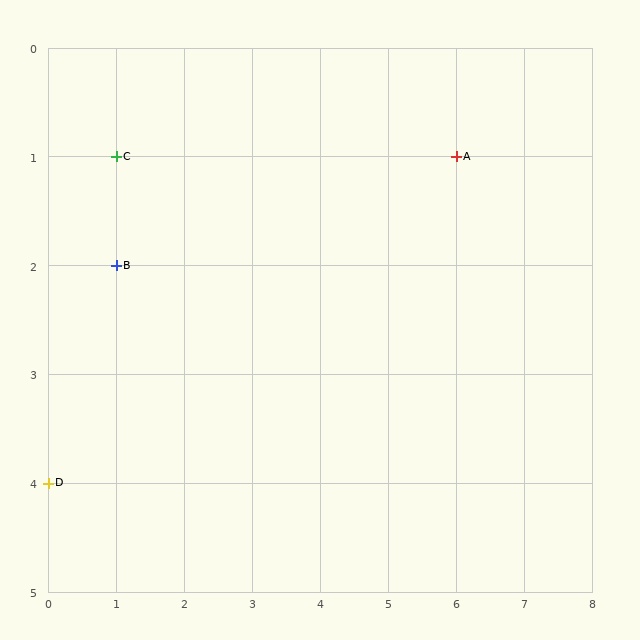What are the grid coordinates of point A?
Point A is at grid coordinates (6, 1).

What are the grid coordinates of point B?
Point B is at grid coordinates (1, 2).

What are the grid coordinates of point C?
Point C is at grid coordinates (1, 1).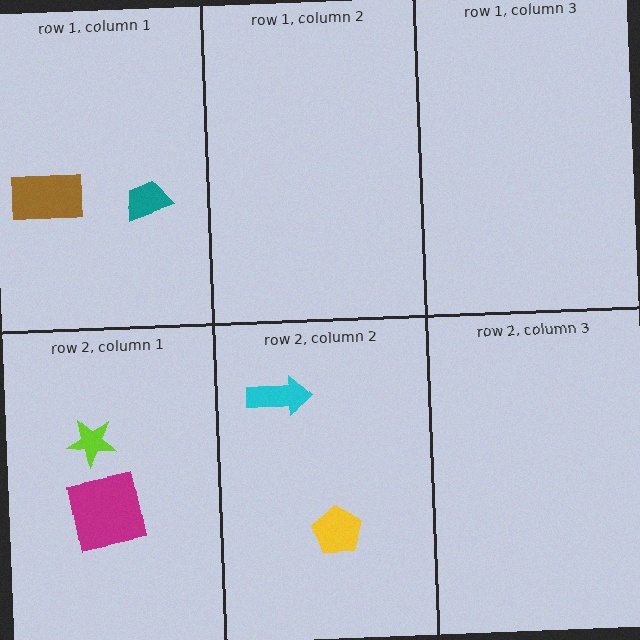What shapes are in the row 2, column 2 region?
The yellow pentagon, the cyan arrow.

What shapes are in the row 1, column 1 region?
The brown rectangle, the teal trapezoid.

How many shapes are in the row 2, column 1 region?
2.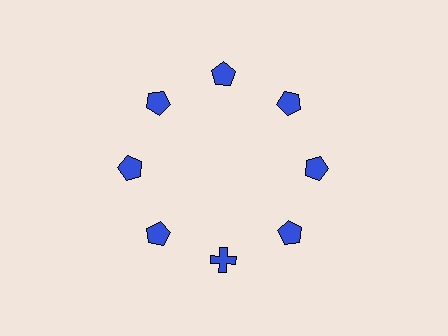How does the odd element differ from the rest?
It has a different shape: cross instead of pentagon.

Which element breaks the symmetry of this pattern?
The blue cross at roughly the 6 o'clock position breaks the symmetry. All other shapes are blue pentagons.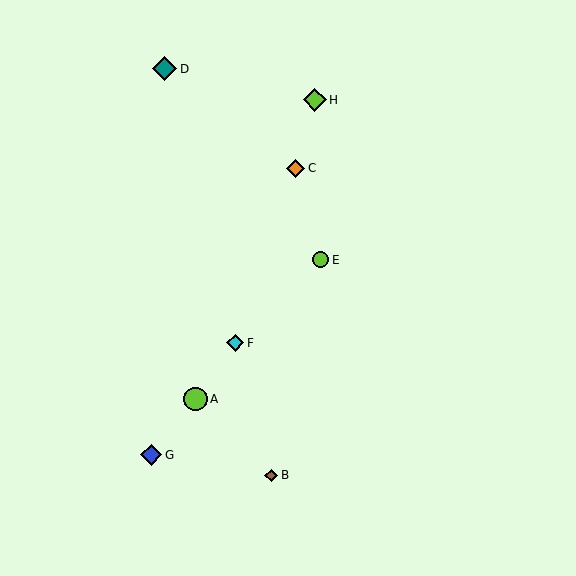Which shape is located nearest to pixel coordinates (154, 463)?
The blue diamond (labeled G) at (151, 455) is nearest to that location.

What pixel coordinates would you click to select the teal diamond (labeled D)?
Click at (165, 69) to select the teal diamond D.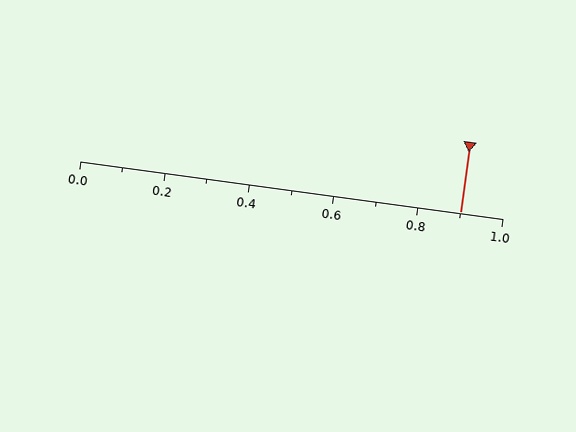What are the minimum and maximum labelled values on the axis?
The axis runs from 0.0 to 1.0.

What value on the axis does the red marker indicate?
The marker indicates approximately 0.9.